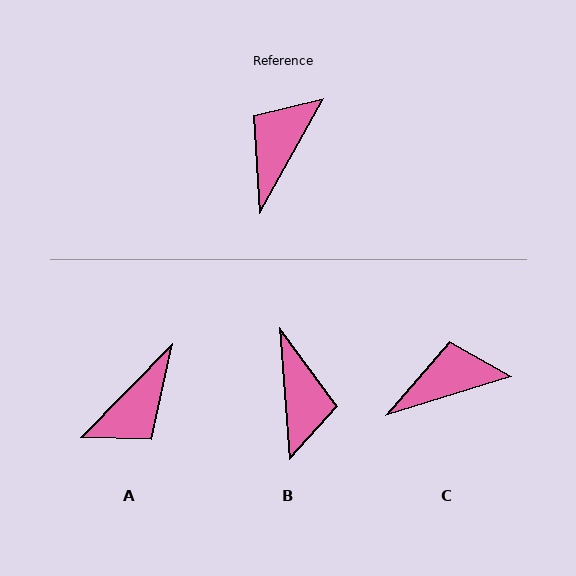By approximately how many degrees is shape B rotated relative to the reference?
Approximately 147 degrees clockwise.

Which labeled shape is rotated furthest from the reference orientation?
A, about 164 degrees away.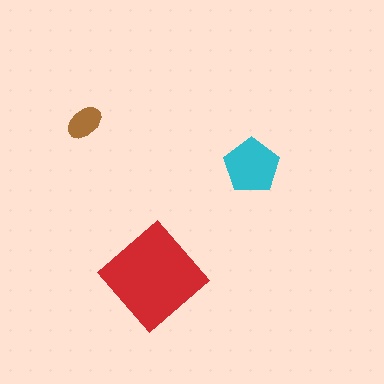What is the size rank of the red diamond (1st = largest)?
1st.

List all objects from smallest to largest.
The brown ellipse, the cyan pentagon, the red diamond.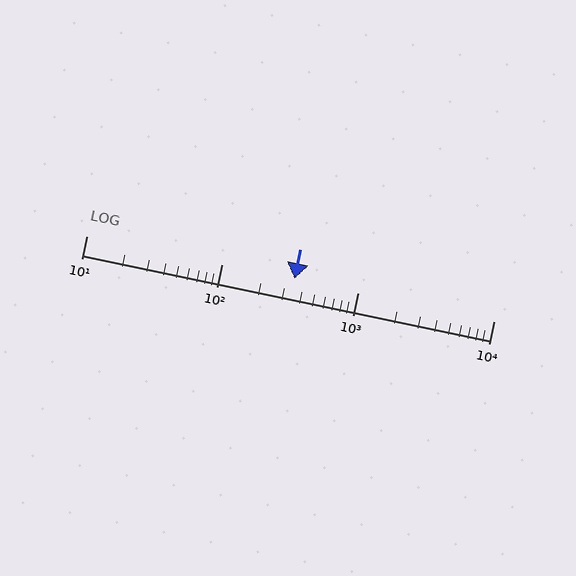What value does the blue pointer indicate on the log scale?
The pointer indicates approximately 340.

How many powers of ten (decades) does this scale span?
The scale spans 3 decades, from 10 to 10000.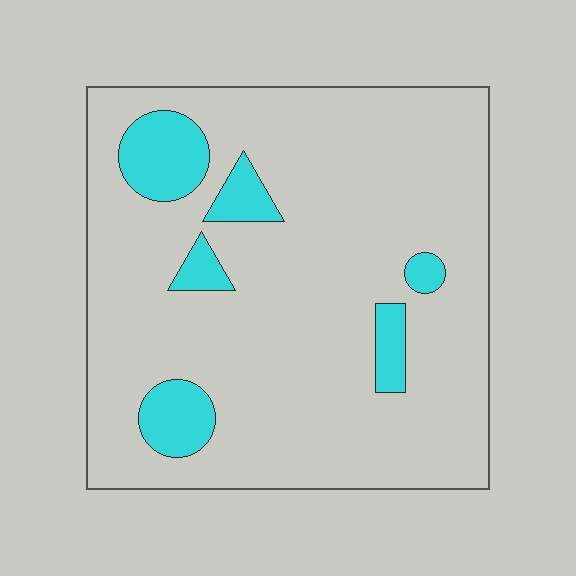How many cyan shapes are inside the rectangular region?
6.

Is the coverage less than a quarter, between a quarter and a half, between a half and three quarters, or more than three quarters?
Less than a quarter.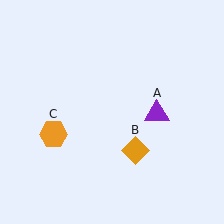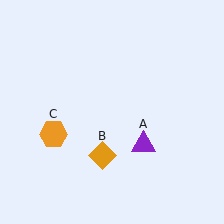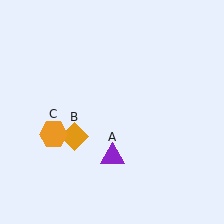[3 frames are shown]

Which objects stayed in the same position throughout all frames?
Orange hexagon (object C) remained stationary.